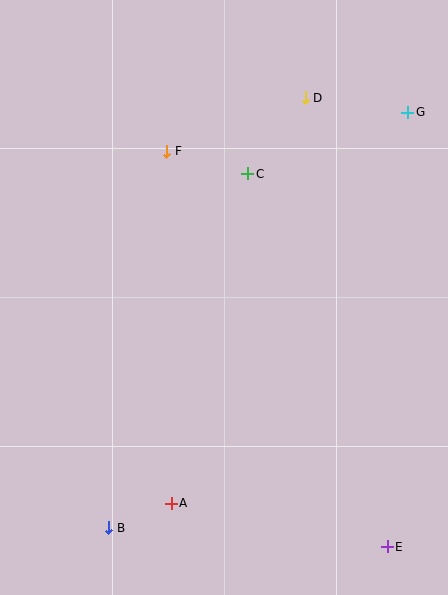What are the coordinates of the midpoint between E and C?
The midpoint between E and C is at (318, 360).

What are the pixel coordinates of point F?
Point F is at (167, 151).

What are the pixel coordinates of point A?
Point A is at (171, 504).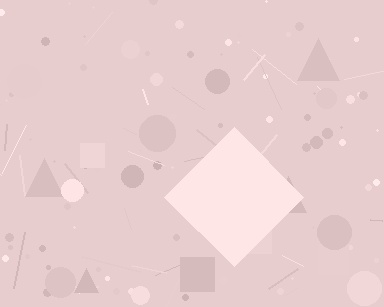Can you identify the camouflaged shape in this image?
The camouflaged shape is a diamond.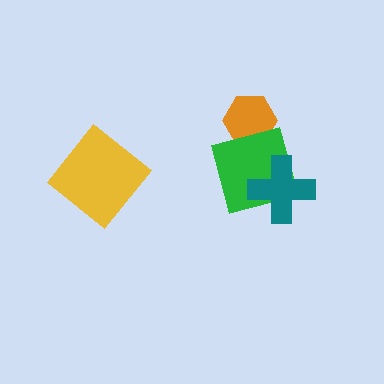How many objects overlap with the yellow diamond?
0 objects overlap with the yellow diamond.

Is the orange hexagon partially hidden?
Yes, it is partially covered by another shape.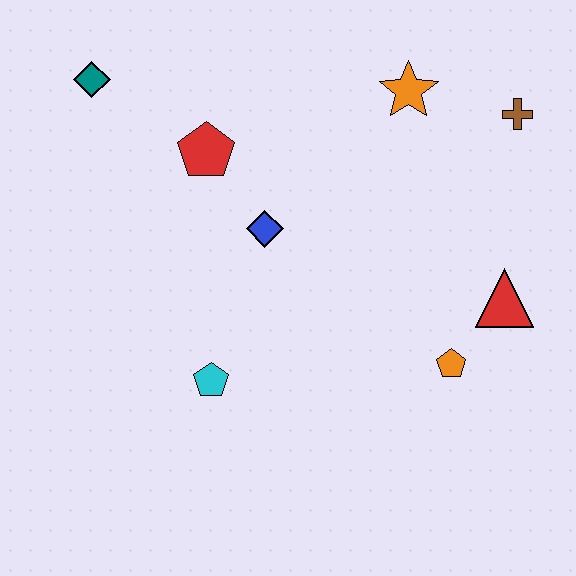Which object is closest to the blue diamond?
The red pentagon is closest to the blue diamond.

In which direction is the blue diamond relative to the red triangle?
The blue diamond is to the left of the red triangle.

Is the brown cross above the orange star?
No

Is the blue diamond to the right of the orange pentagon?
No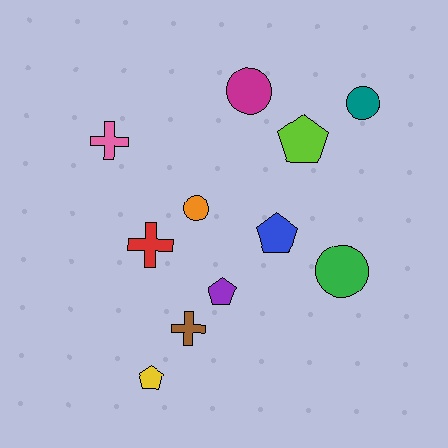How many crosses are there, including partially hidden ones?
There are 3 crosses.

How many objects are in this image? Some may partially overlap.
There are 11 objects.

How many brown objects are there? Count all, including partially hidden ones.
There is 1 brown object.